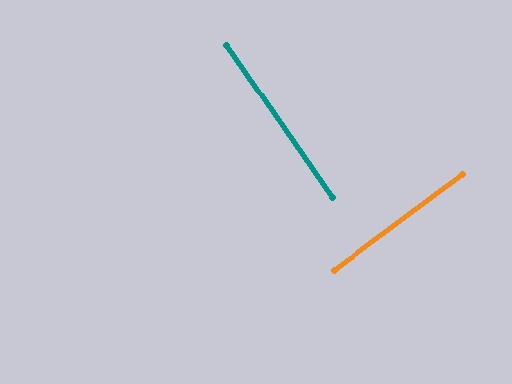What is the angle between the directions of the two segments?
Approximately 88 degrees.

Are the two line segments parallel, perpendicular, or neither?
Perpendicular — they meet at approximately 88°.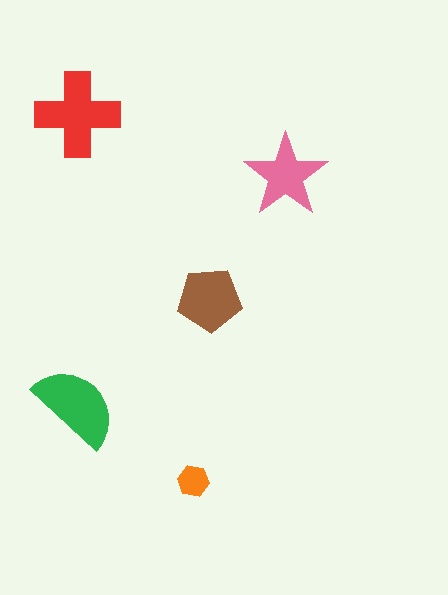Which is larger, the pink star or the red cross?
The red cross.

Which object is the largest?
The red cross.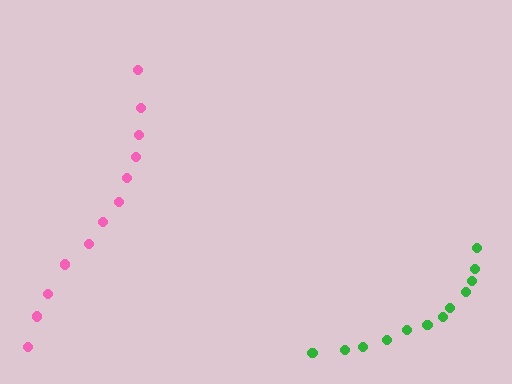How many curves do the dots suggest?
There are 2 distinct paths.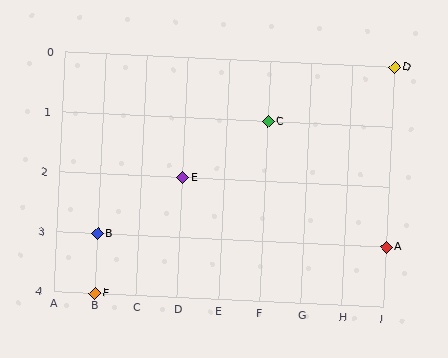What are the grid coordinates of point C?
Point C is at grid coordinates (F, 1).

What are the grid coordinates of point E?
Point E is at grid coordinates (D, 2).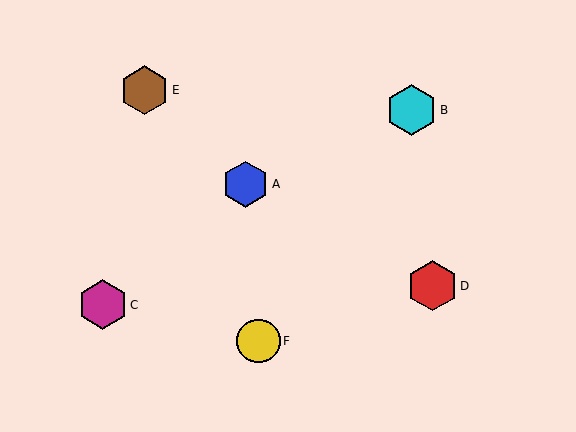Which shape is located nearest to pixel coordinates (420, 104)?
The cyan hexagon (labeled B) at (412, 110) is nearest to that location.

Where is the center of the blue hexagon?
The center of the blue hexagon is at (246, 184).